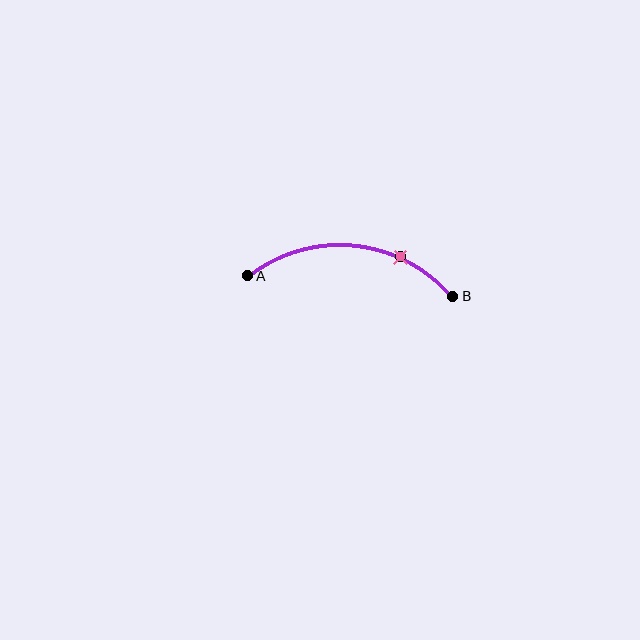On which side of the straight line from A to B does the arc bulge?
The arc bulges above the straight line connecting A and B.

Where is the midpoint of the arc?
The arc midpoint is the point on the curve farthest from the straight line joining A and B. It sits above that line.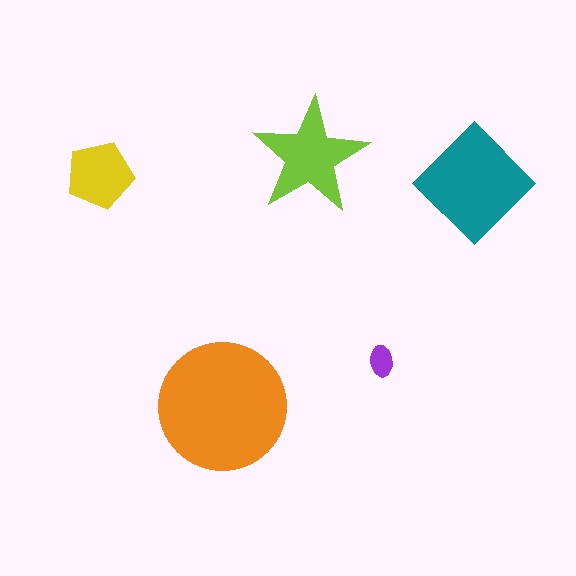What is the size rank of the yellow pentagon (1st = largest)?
4th.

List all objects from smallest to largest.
The purple ellipse, the yellow pentagon, the lime star, the teal diamond, the orange circle.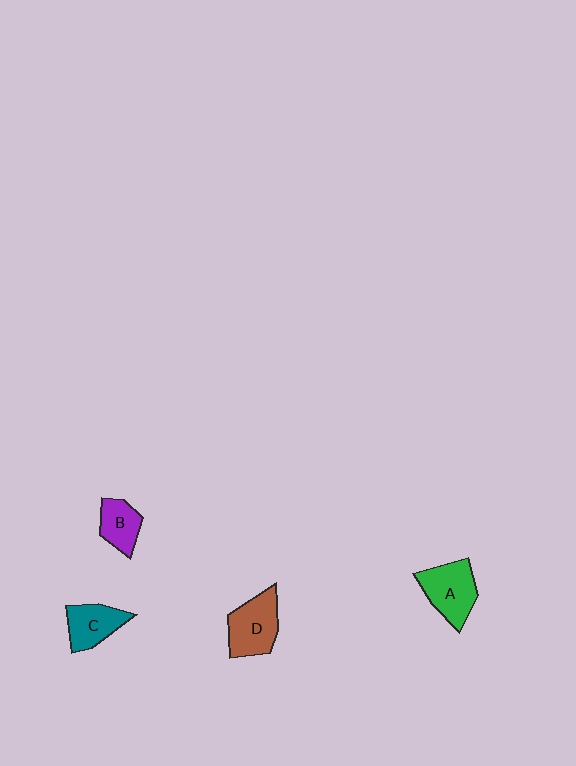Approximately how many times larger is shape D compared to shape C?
Approximately 1.3 times.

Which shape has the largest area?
Shape A (green).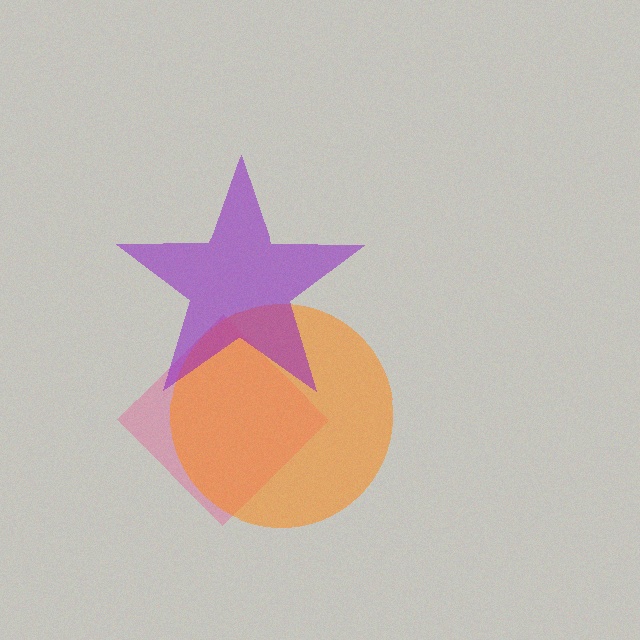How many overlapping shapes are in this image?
There are 3 overlapping shapes in the image.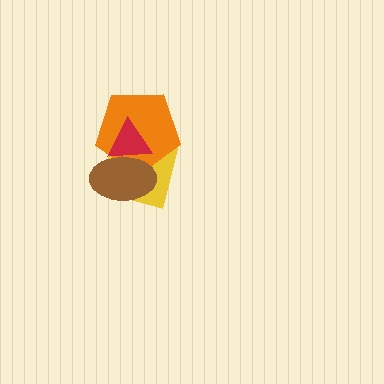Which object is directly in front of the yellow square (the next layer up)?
The orange pentagon is directly in front of the yellow square.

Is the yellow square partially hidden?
Yes, it is partially covered by another shape.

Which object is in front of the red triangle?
The brown ellipse is in front of the red triangle.